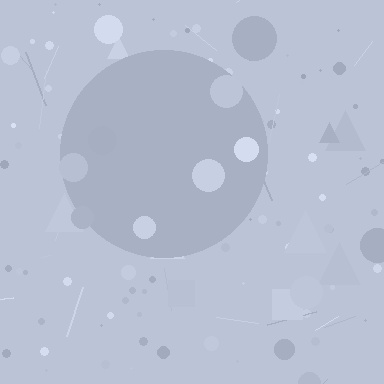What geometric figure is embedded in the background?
A circle is embedded in the background.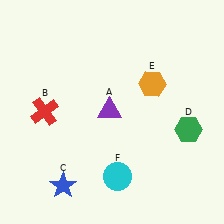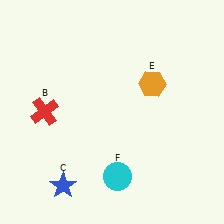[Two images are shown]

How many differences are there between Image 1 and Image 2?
There are 2 differences between the two images.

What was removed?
The green hexagon (D), the purple triangle (A) were removed in Image 2.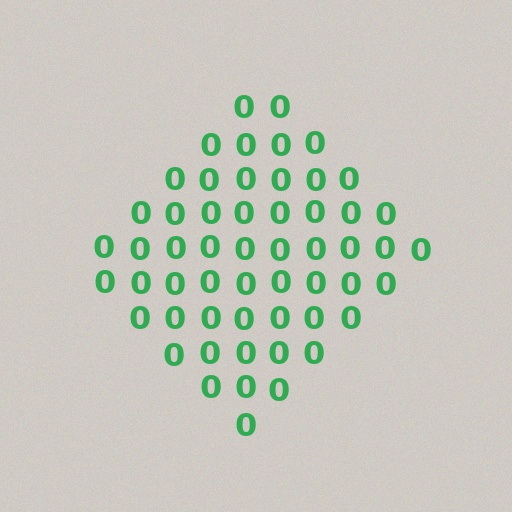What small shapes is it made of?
It is made of small digit 0's.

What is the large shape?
The large shape is a diamond.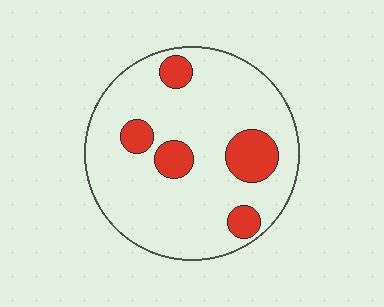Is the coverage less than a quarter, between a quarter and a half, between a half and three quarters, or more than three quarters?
Less than a quarter.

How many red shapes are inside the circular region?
5.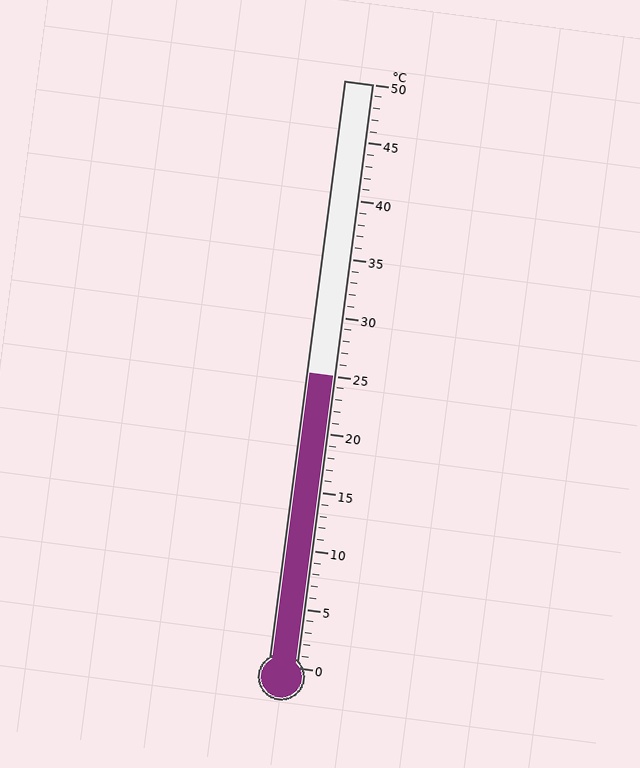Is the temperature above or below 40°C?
The temperature is below 40°C.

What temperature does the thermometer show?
The thermometer shows approximately 25°C.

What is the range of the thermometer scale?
The thermometer scale ranges from 0°C to 50°C.